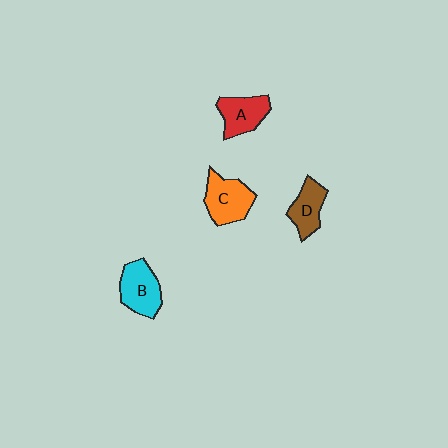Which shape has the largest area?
Shape C (orange).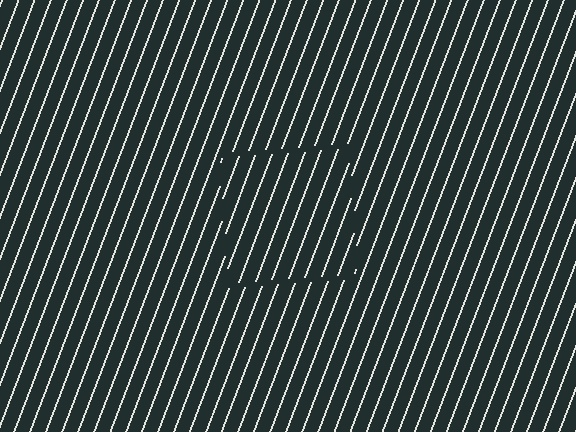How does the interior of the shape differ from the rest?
The interior of the shape contains the same grating, shifted by half a period — the contour is defined by the phase discontinuity where line-ends from the inner and outer gratings abut.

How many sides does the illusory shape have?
4 sides — the line-ends trace a square.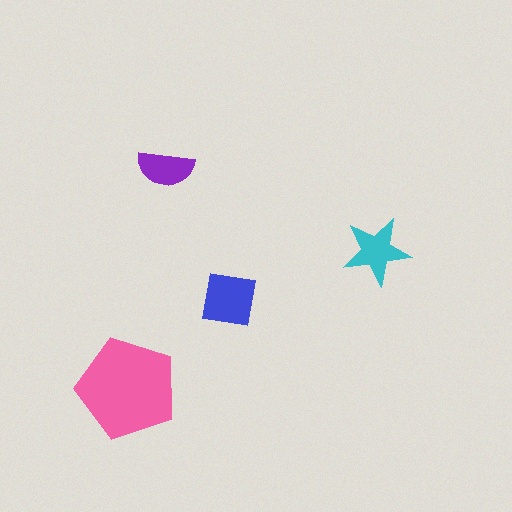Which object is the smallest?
The purple semicircle.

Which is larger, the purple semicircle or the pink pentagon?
The pink pentagon.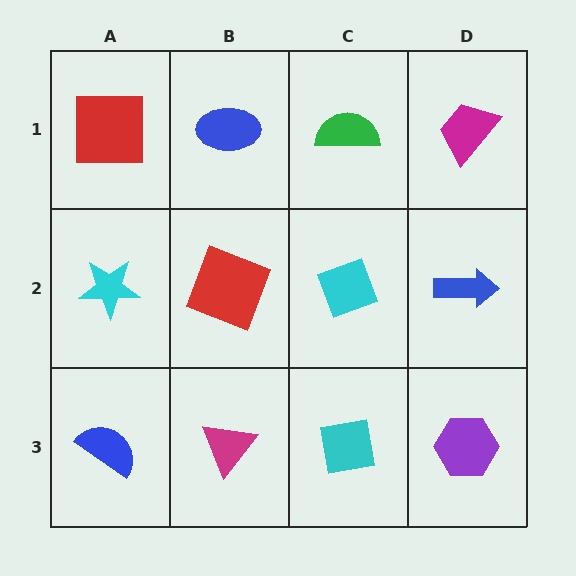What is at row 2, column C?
A cyan diamond.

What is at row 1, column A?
A red square.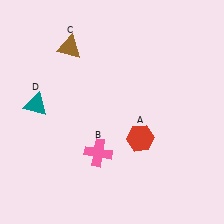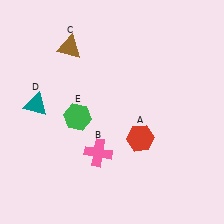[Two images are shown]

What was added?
A green hexagon (E) was added in Image 2.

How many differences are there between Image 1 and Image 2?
There is 1 difference between the two images.